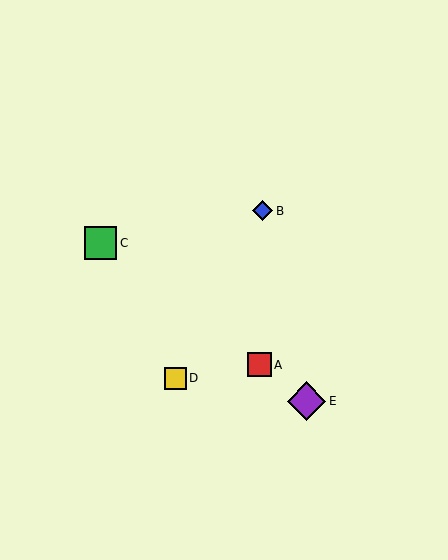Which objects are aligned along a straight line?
Objects A, C, E are aligned along a straight line.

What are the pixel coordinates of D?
Object D is at (175, 378).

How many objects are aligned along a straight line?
3 objects (A, C, E) are aligned along a straight line.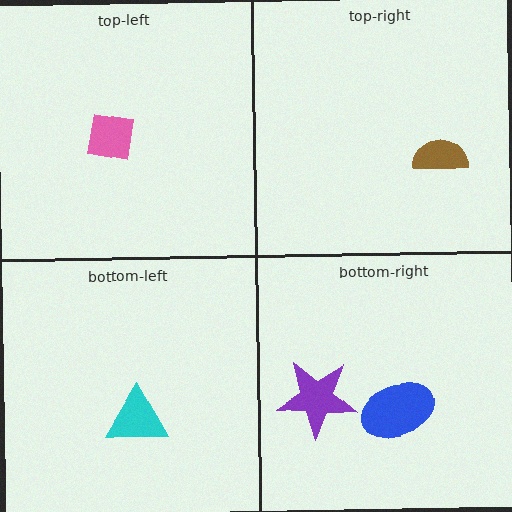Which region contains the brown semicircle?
The top-right region.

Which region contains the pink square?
The top-left region.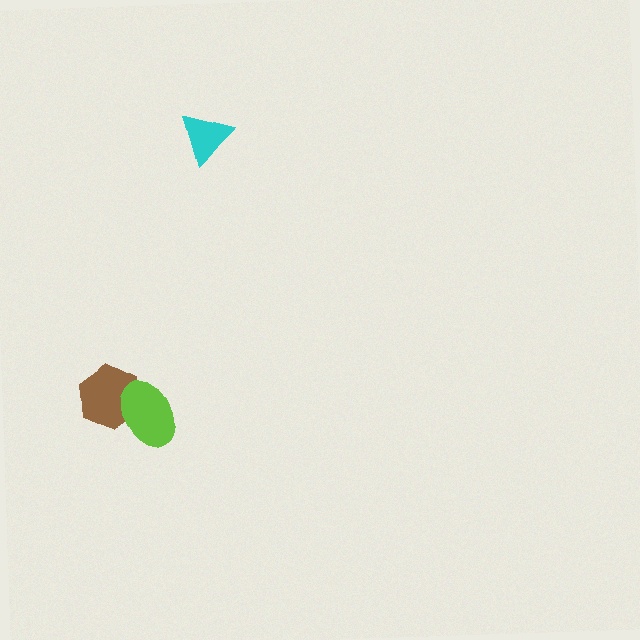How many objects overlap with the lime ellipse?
1 object overlaps with the lime ellipse.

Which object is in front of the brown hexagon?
The lime ellipse is in front of the brown hexagon.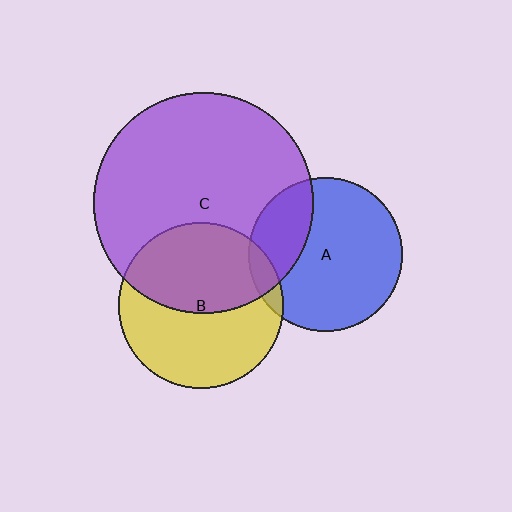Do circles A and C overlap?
Yes.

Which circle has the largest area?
Circle C (purple).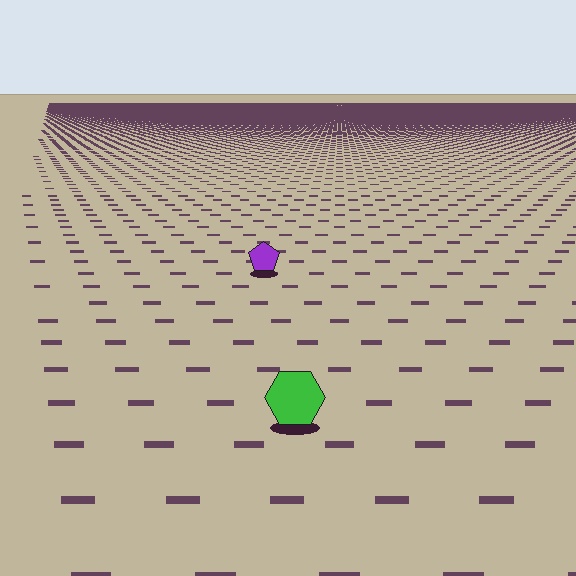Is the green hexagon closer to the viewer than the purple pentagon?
Yes. The green hexagon is closer — you can tell from the texture gradient: the ground texture is coarser near it.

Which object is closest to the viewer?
The green hexagon is closest. The texture marks near it are larger and more spread out.